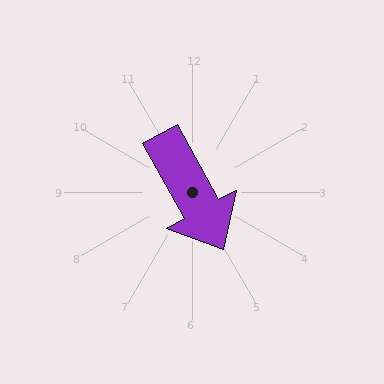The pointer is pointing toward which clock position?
Roughly 5 o'clock.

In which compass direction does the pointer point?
Southeast.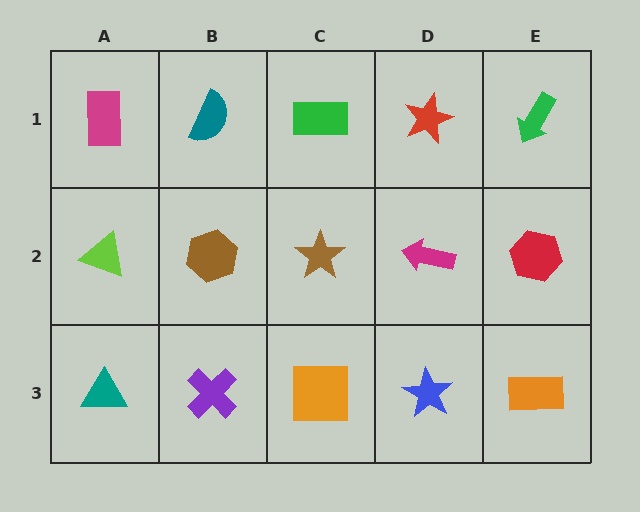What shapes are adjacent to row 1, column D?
A magenta arrow (row 2, column D), a green rectangle (row 1, column C), a green arrow (row 1, column E).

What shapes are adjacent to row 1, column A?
A lime triangle (row 2, column A), a teal semicircle (row 1, column B).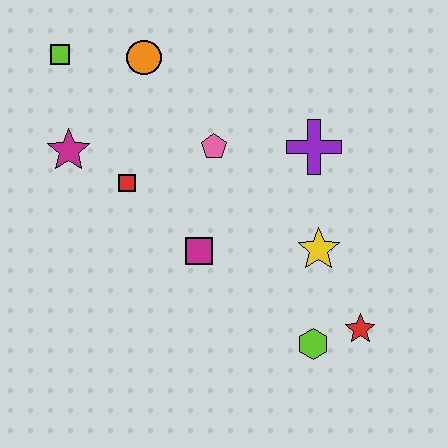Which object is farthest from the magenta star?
The red star is farthest from the magenta star.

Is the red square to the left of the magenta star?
No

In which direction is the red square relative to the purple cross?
The red square is to the left of the purple cross.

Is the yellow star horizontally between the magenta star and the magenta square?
No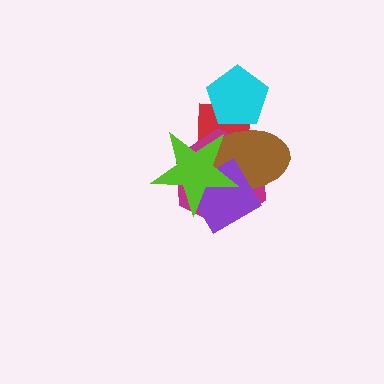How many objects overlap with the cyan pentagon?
2 objects overlap with the cyan pentagon.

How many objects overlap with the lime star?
4 objects overlap with the lime star.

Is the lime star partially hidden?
No, no other shape covers it.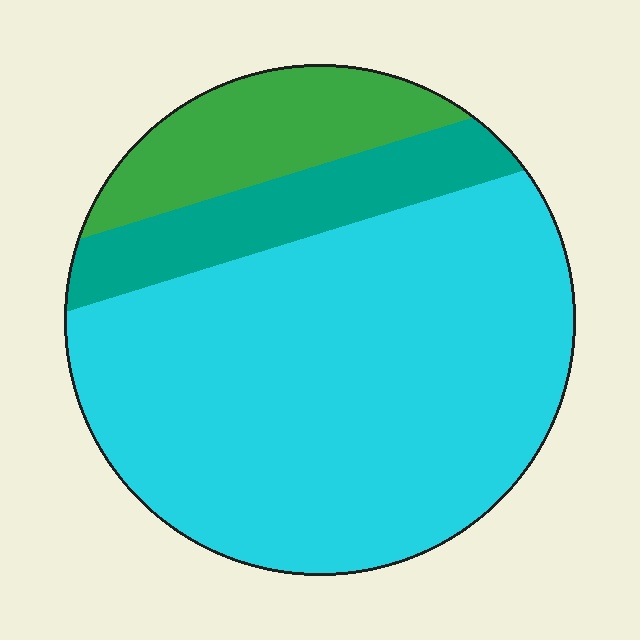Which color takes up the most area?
Cyan, at roughly 70%.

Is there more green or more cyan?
Cyan.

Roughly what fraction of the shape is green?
Green covers roughly 15% of the shape.